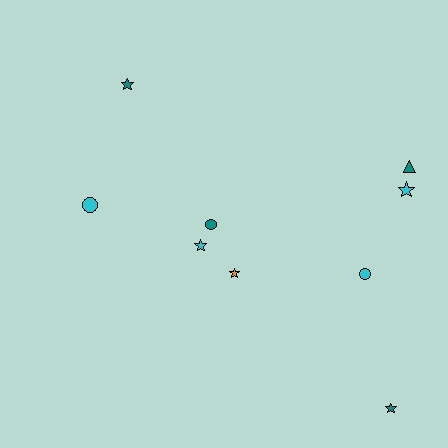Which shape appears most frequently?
Star, with 5 objects.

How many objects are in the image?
There are 9 objects.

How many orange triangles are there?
There are no orange triangles.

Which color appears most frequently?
Teal, with 4 objects.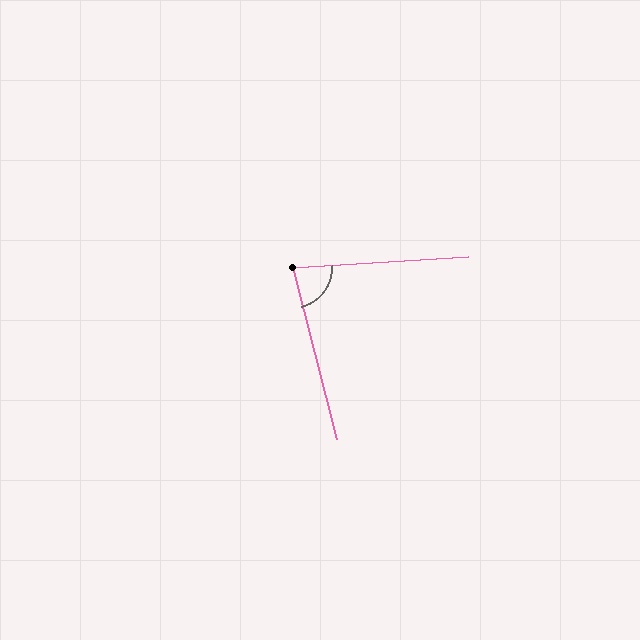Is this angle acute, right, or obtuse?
It is acute.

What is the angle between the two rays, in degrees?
Approximately 79 degrees.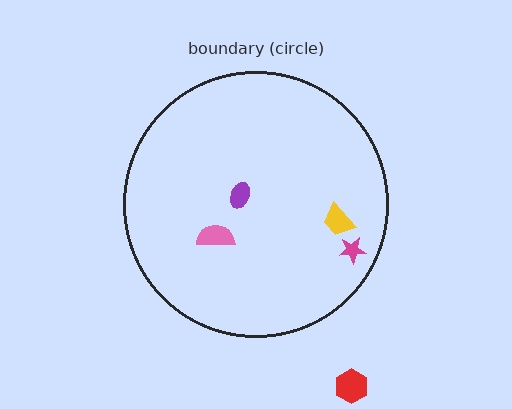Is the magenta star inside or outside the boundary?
Inside.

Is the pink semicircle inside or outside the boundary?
Inside.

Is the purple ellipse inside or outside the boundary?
Inside.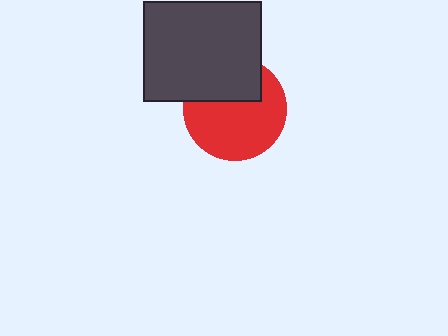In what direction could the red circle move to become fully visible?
The red circle could move down. That would shift it out from behind the dark gray rectangle entirely.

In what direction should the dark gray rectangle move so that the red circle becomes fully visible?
The dark gray rectangle should move up. That is the shortest direction to clear the overlap and leave the red circle fully visible.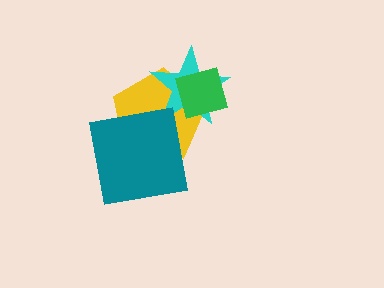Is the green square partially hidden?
No, no other shape covers it.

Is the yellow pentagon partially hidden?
Yes, it is partially covered by another shape.